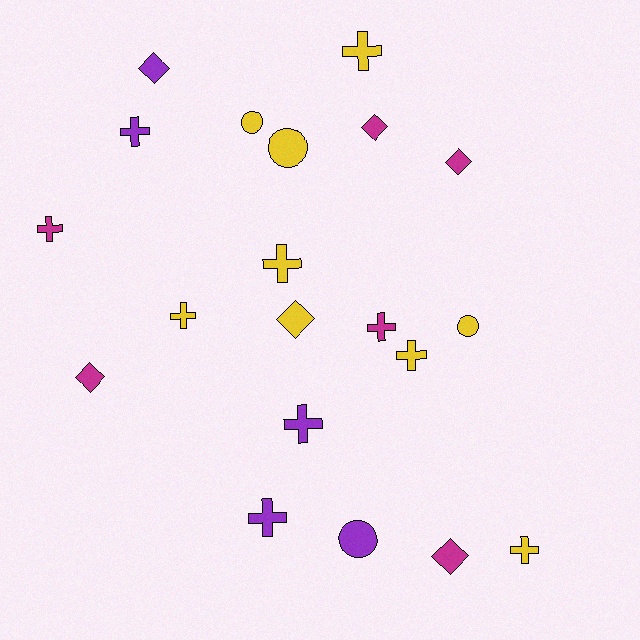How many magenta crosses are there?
There are 2 magenta crosses.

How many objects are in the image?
There are 20 objects.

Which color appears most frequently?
Yellow, with 9 objects.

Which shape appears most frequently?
Cross, with 10 objects.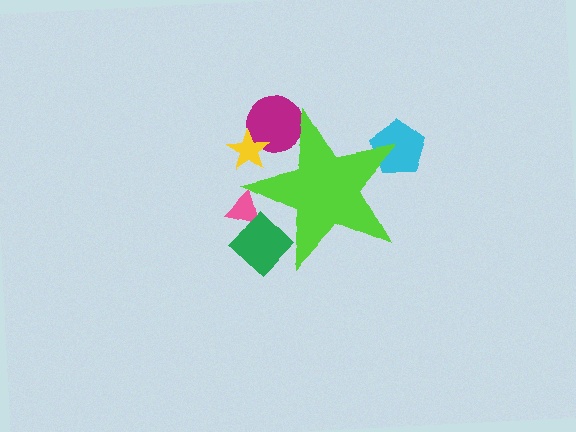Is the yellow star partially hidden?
Yes, the yellow star is partially hidden behind the lime star.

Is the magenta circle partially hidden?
Yes, the magenta circle is partially hidden behind the lime star.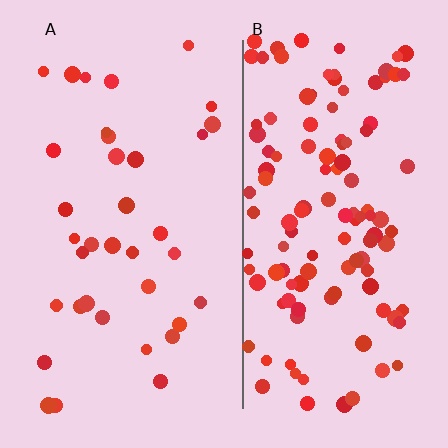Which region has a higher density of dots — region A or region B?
B (the right).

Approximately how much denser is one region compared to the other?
Approximately 3.5× — region B over region A.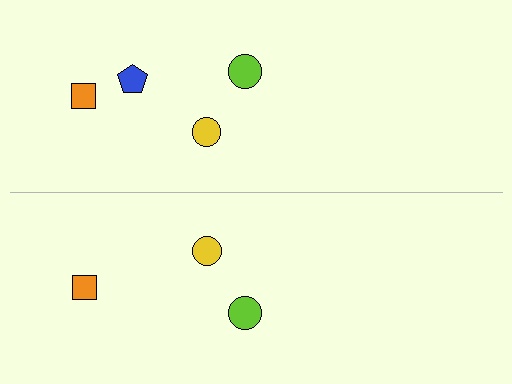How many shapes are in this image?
There are 7 shapes in this image.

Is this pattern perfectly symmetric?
No, the pattern is not perfectly symmetric. A blue pentagon is missing from the bottom side.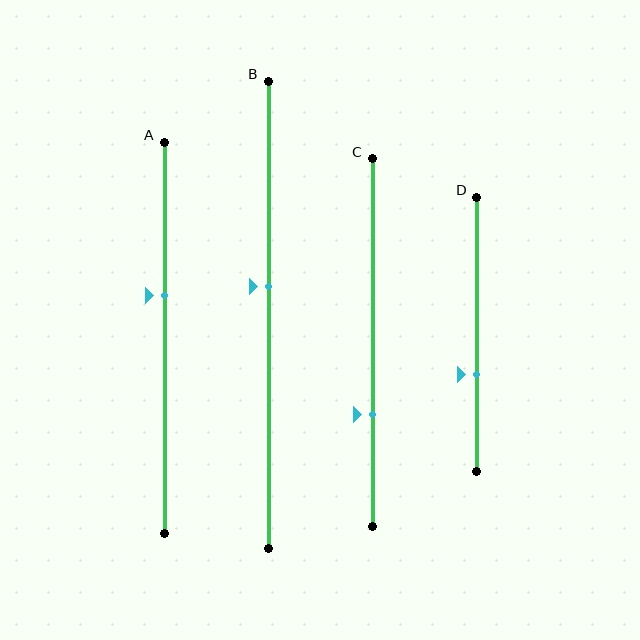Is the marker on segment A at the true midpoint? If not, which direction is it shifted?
No, the marker on segment A is shifted upward by about 11% of the segment length.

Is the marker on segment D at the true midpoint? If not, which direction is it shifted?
No, the marker on segment D is shifted downward by about 15% of the segment length.